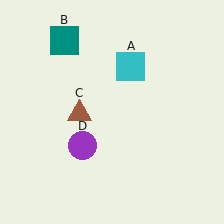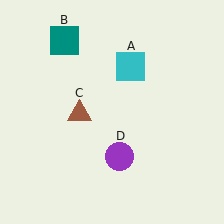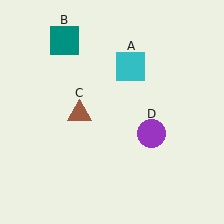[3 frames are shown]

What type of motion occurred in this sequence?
The purple circle (object D) rotated counterclockwise around the center of the scene.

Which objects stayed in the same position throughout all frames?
Cyan square (object A) and teal square (object B) and brown triangle (object C) remained stationary.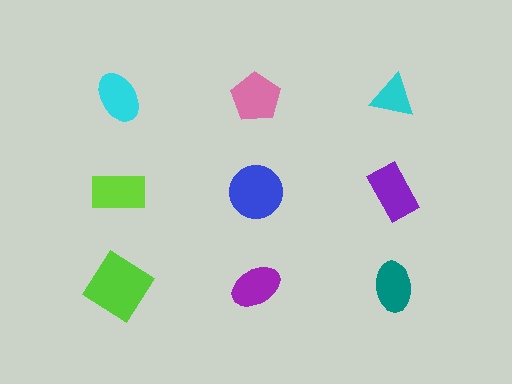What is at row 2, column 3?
A purple rectangle.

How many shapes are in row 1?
3 shapes.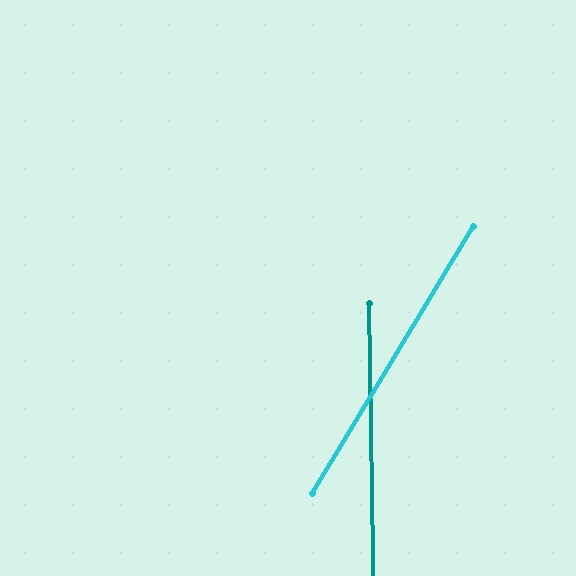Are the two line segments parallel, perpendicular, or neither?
Neither parallel nor perpendicular — they differ by about 32°.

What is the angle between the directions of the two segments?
Approximately 32 degrees.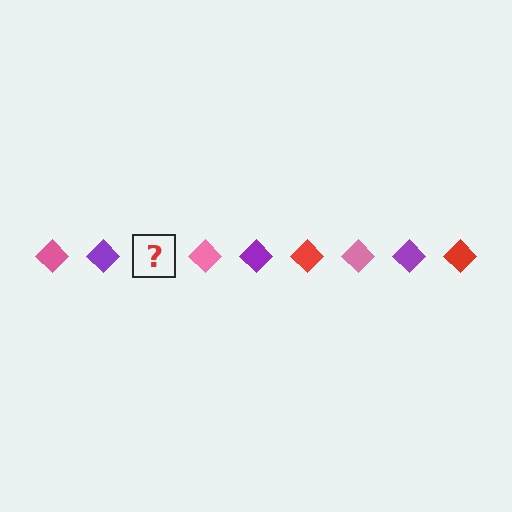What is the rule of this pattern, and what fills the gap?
The rule is that the pattern cycles through pink, purple, red diamonds. The gap should be filled with a red diamond.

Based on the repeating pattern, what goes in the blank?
The blank should be a red diamond.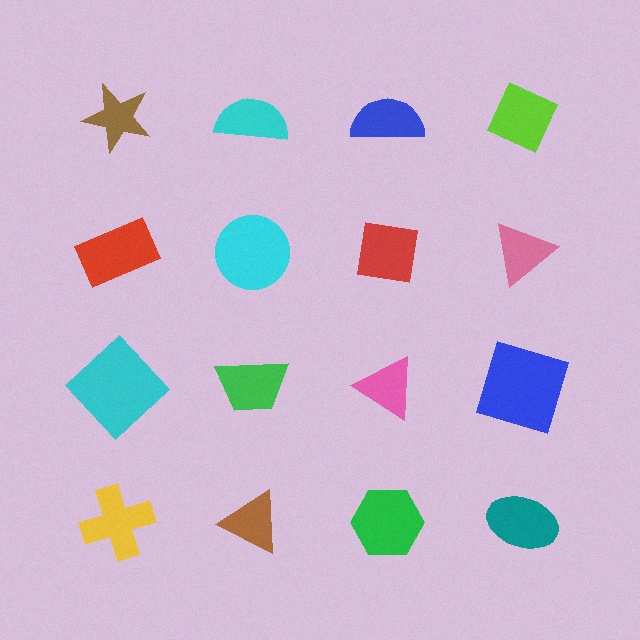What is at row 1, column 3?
A blue semicircle.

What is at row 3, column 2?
A green trapezoid.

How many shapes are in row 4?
4 shapes.